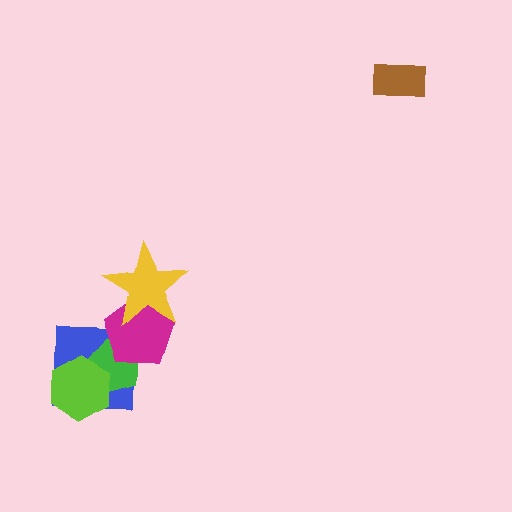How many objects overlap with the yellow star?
1 object overlaps with the yellow star.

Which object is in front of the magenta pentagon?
The yellow star is in front of the magenta pentagon.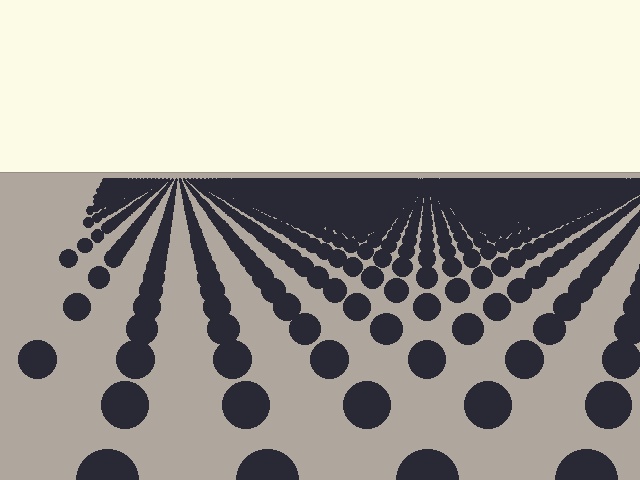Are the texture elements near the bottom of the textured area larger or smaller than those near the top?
Larger. Near the bottom, elements are closer to the viewer and appear at a bigger on-screen size.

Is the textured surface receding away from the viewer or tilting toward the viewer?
The surface is receding away from the viewer. Texture elements get smaller and denser toward the top.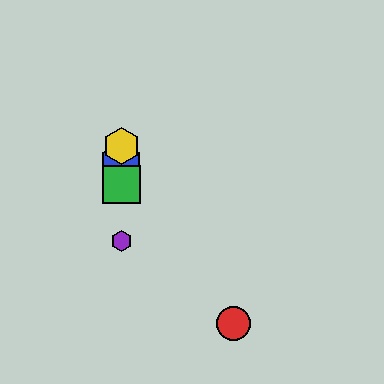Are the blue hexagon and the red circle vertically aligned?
No, the blue hexagon is at x≈121 and the red circle is at x≈233.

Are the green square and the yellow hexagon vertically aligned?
Yes, both are at x≈121.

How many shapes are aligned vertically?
4 shapes (the blue hexagon, the green square, the yellow hexagon, the purple hexagon) are aligned vertically.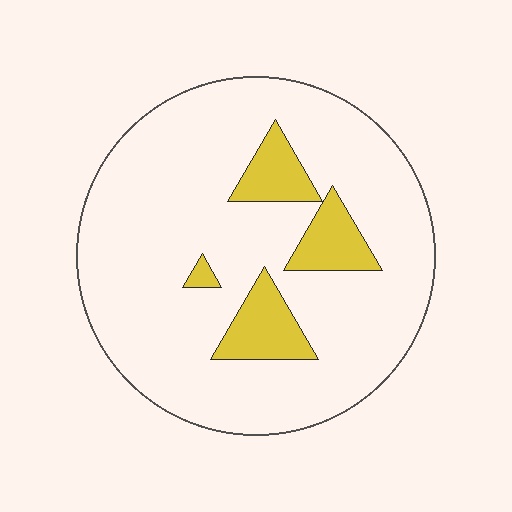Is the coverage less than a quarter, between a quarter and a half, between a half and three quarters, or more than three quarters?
Less than a quarter.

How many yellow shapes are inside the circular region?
4.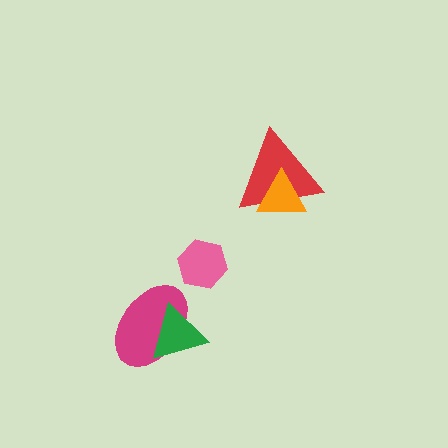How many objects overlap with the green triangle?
1 object overlaps with the green triangle.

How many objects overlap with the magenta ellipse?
1 object overlaps with the magenta ellipse.